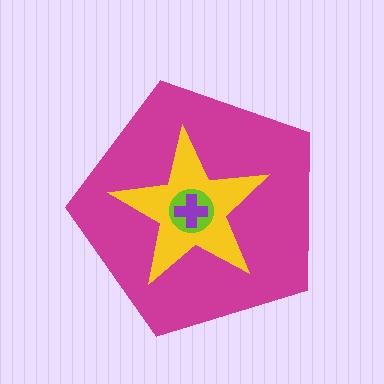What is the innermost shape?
The purple cross.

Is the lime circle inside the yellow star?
Yes.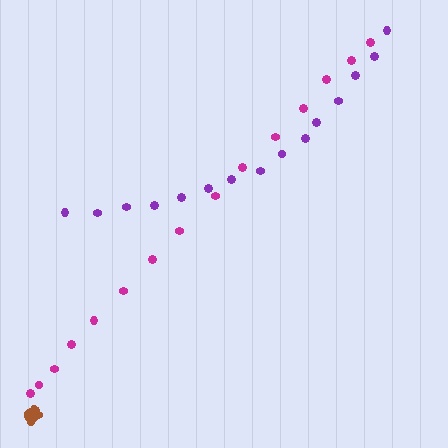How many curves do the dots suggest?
There are 3 distinct paths.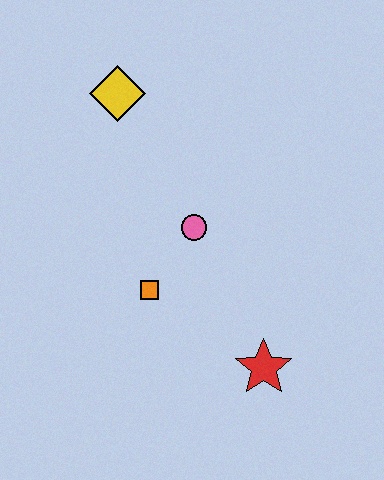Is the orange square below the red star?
No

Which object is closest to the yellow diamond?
The pink circle is closest to the yellow diamond.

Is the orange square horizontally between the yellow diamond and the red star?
Yes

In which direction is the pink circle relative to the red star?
The pink circle is above the red star.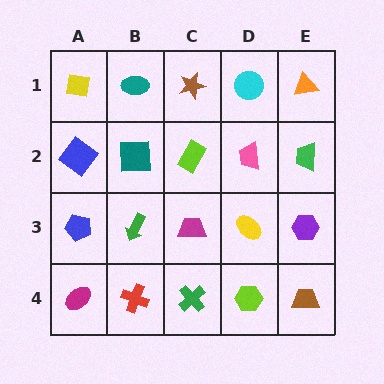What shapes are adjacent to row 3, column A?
A blue diamond (row 2, column A), a magenta ellipse (row 4, column A), a green arrow (row 3, column B).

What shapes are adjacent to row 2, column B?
A teal ellipse (row 1, column B), a green arrow (row 3, column B), a blue diamond (row 2, column A), a lime rectangle (row 2, column C).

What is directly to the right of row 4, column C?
A lime hexagon.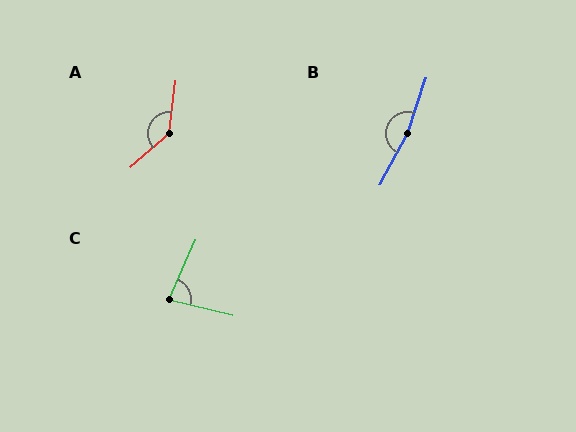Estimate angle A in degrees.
Approximately 138 degrees.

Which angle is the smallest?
C, at approximately 80 degrees.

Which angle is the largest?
B, at approximately 170 degrees.